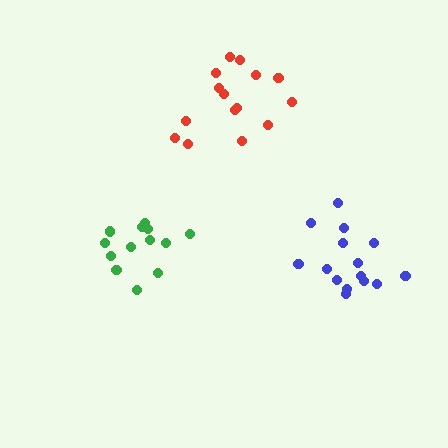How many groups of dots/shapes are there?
There are 3 groups.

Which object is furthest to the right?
The blue cluster is rightmost.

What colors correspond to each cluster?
The clusters are colored: red, blue, green.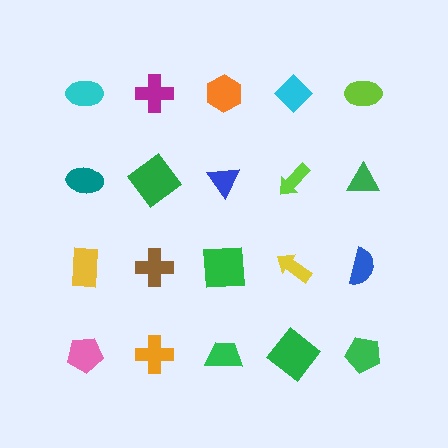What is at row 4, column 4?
A green diamond.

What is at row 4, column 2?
An orange cross.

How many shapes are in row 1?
5 shapes.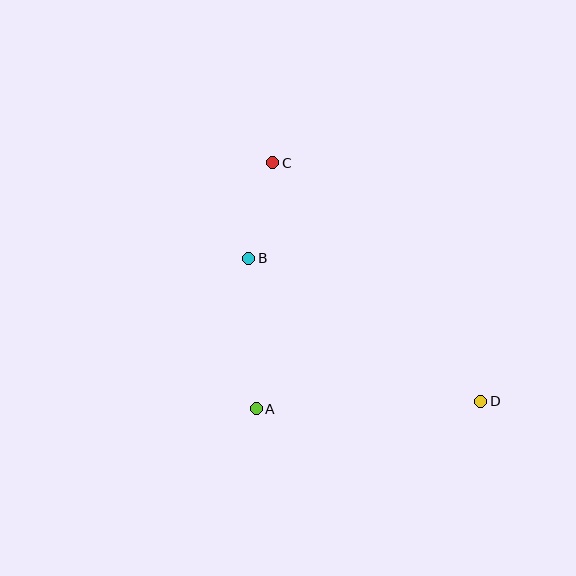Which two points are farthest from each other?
Points C and D are farthest from each other.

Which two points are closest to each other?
Points B and C are closest to each other.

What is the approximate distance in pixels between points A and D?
The distance between A and D is approximately 225 pixels.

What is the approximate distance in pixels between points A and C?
The distance between A and C is approximately 247 pixels.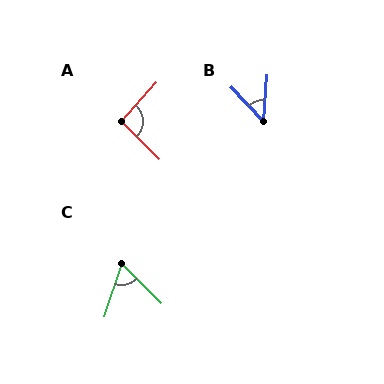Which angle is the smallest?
B, at approximately 47 degrees.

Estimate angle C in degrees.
Approximately 63 degrees.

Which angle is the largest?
A, at approximately 93 degrees.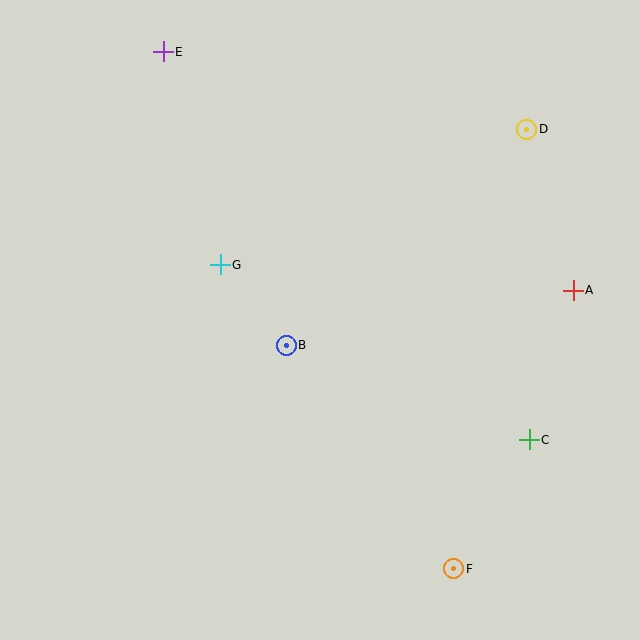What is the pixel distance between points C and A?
The distance between C and A is 156 pixels.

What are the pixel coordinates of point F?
Point F is at (454, 569).